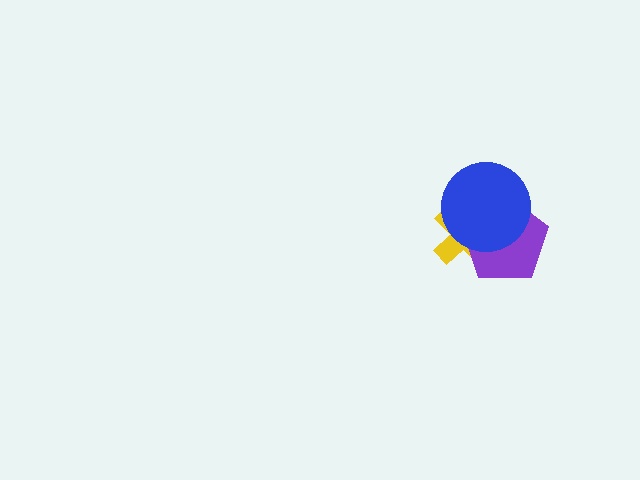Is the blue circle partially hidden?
No, no other shape covers it.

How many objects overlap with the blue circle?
2 objects overlap with the blue circle.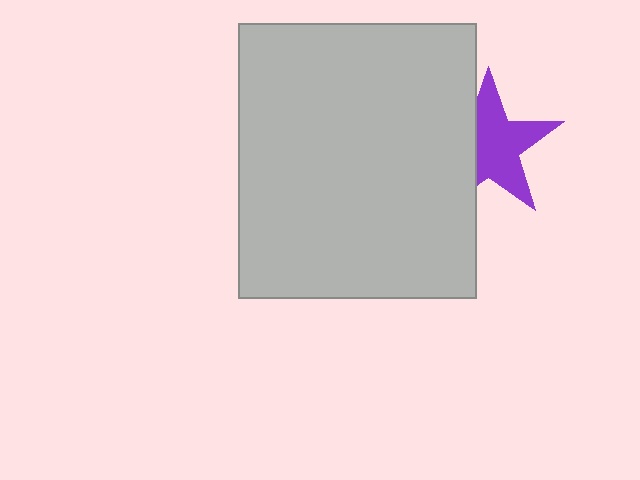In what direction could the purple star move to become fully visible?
The purple star could move right. That would shift it out from behind the light gray rectangle entirely.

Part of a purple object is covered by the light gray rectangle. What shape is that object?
It is a star.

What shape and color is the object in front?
The object in front is a light gray rectangle.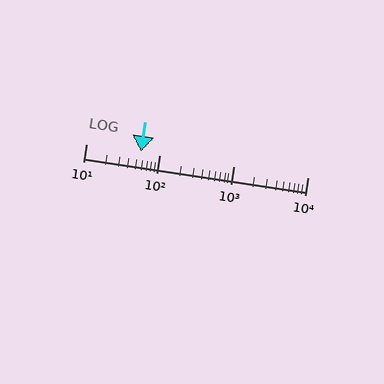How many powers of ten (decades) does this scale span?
The scale spans 3 decades, from 10 to 10000.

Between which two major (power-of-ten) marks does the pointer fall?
The pointer is between 10 and 100.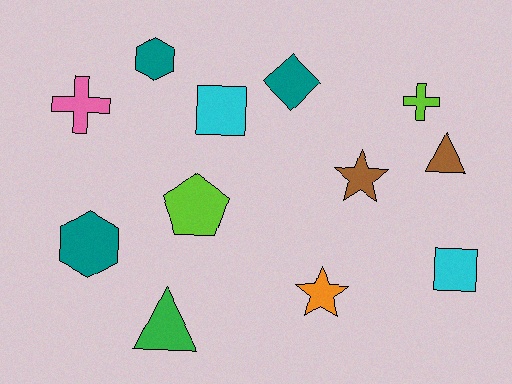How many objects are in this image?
There are 12 objects.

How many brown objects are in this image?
There are 2 brown objects.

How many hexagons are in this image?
There are 2 hexagons.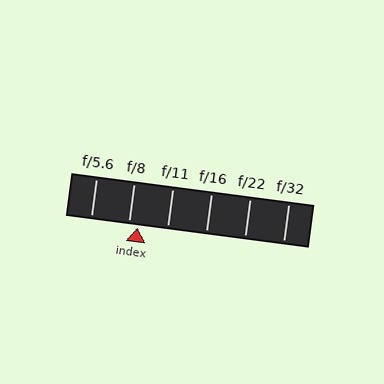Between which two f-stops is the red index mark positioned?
The index mark is between f/8 and f/11.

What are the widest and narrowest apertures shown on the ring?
The widest aperture shown is f/5.6 and the narrowest is f/32.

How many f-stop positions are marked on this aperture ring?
There are 6 f-stop positions marked.